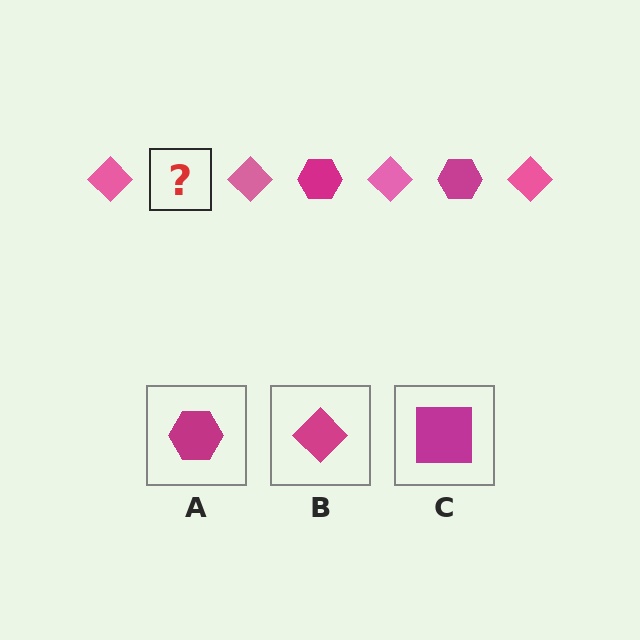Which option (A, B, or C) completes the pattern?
A.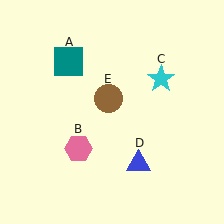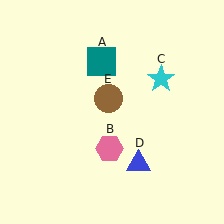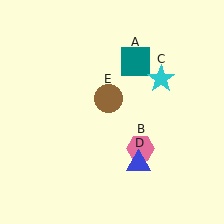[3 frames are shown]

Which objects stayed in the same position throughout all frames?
Cyan star (object C) and blue triangle (object D) and brown circle (object E) remained stationary.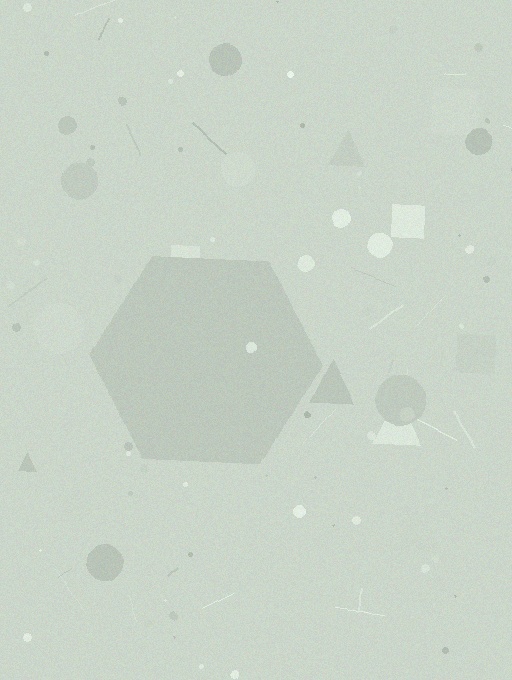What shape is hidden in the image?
A hexagon is hidden in the image.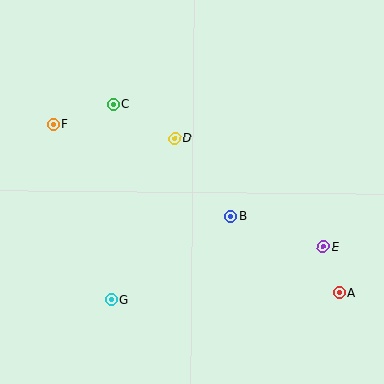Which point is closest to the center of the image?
Point B at (230, 217) is closest to the center.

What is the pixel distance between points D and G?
The distance between D and G is 174 pixels.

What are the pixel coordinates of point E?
Point E is at (323, 247).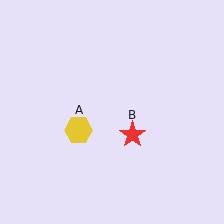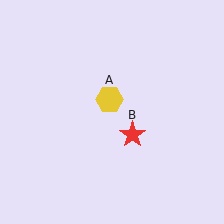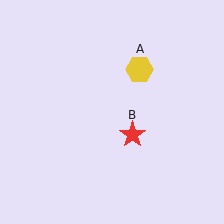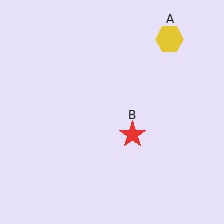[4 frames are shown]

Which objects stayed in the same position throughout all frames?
Red star (object B) remained stationary.